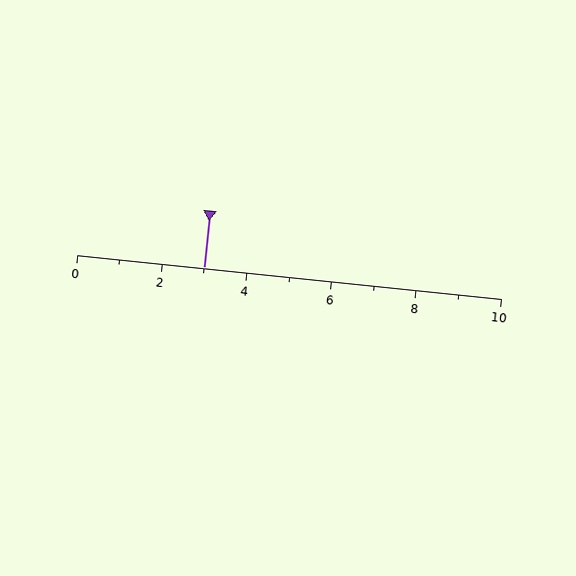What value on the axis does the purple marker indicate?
The marker indicates approximately 3.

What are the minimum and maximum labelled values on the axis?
The axis runs from 0 to 10.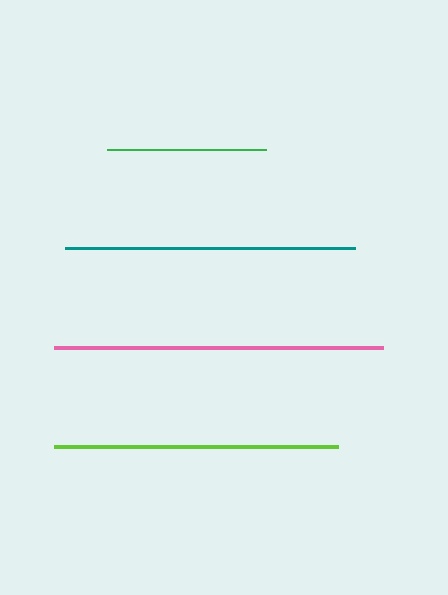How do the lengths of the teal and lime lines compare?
The teal and lime lines are approximately the same length.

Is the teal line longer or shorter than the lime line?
The teal line is longer than the lime line.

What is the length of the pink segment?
The pink segment is approximately 330 pixels long.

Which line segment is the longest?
The pink line is the longest at approximately 330 pixels.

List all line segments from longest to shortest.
From longest to shortest: pink, teal, lime, green.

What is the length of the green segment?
The green segment is approximately 159 pixels long.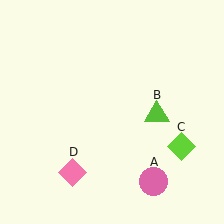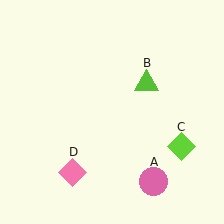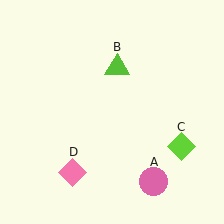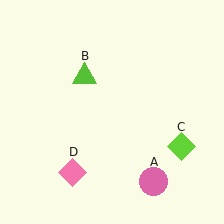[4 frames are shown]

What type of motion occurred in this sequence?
The lime triangle (object B) rotated counterclockwise around the center of the scene.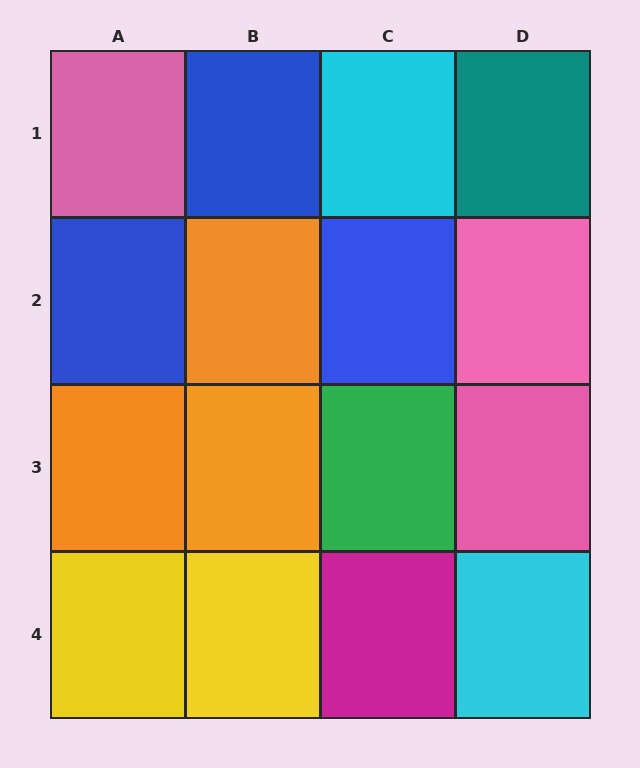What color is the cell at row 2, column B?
Orange.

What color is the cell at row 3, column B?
Orange.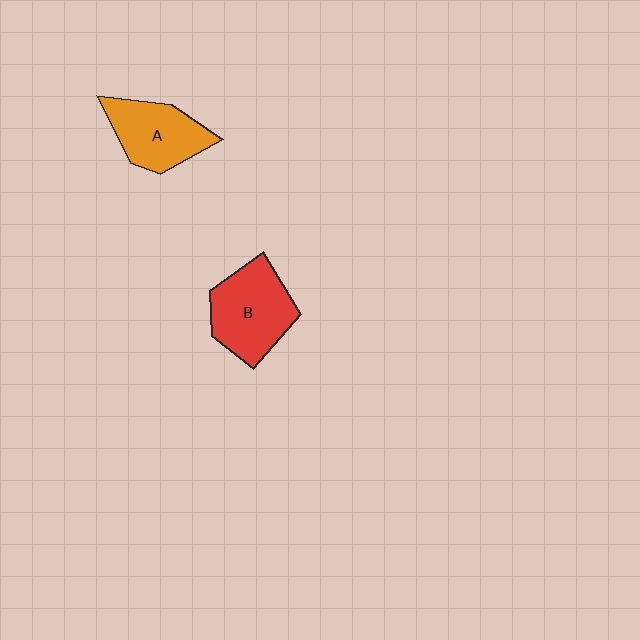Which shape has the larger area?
Shape B (red).